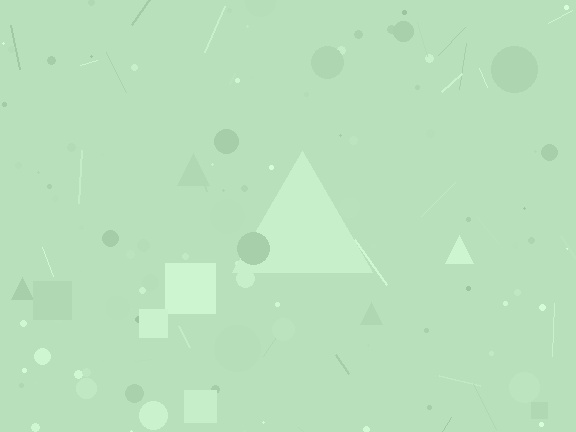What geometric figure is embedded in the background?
A triangle is embedded in the background.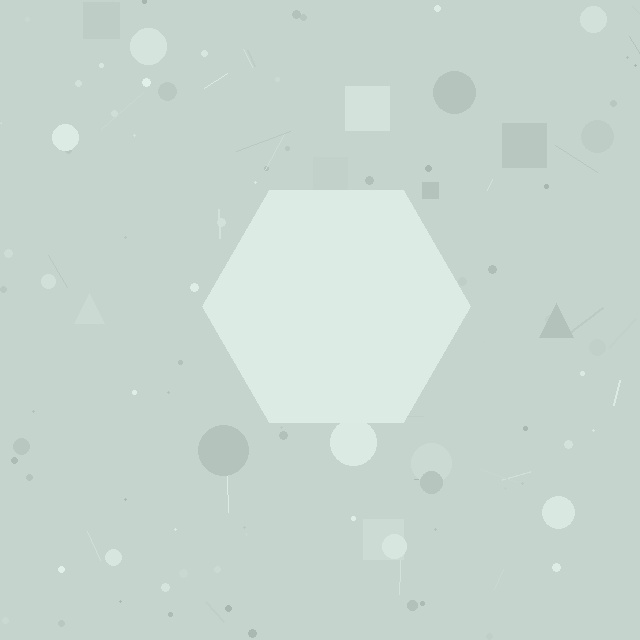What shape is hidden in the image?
A hexagon is hidden in the image.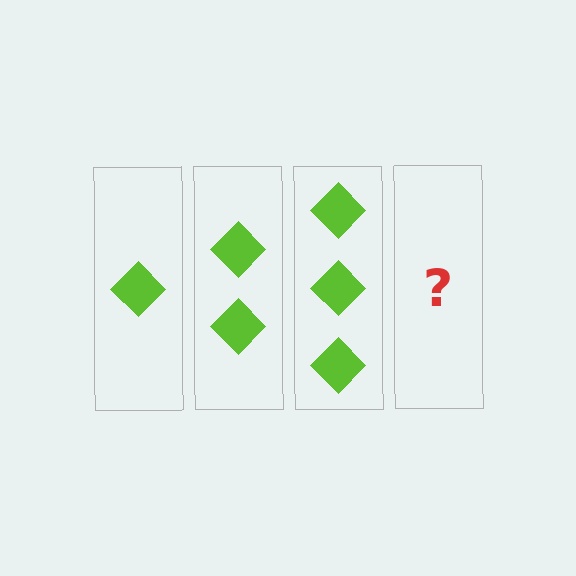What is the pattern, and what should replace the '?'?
The pattern is that each step adds one more diamond. The '?' should be 4 diamonds.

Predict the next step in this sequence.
The next step is 4 diamonds.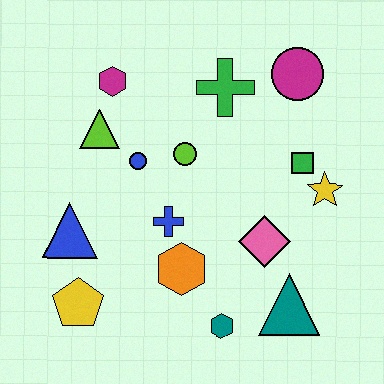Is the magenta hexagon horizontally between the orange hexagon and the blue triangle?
Yes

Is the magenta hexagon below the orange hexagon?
No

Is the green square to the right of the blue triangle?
Yes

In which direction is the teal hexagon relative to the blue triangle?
The teal hexagon is to the right of the blue triangle.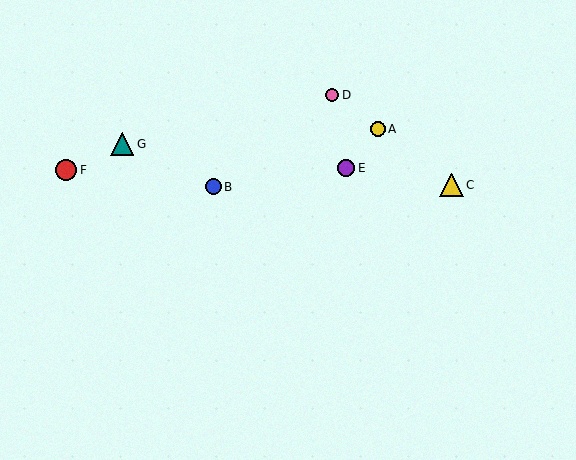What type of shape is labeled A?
Shape A is a yellow circle.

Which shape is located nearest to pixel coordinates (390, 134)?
The yellow circle (labeled A) at (378, 129) is nearest to that location.